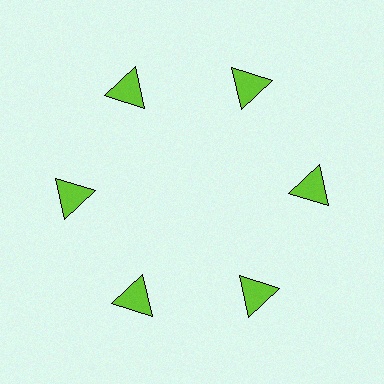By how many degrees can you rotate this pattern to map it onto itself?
The pattern maps onto itself every 60 degrees of rotation.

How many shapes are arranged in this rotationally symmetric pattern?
There are 6 shapes, arranged in 6 groups of 1.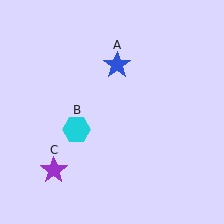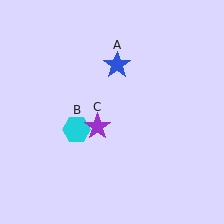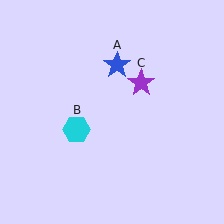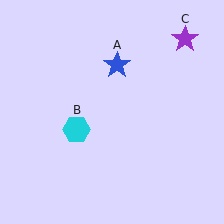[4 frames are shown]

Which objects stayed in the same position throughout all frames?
Blue star (object A) and cyan hexagon (object B) remained stationary.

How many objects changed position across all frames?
1 object changed position: purple star (object C).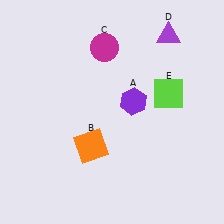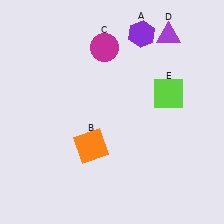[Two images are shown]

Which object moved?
The purple hexagon (A) moved up.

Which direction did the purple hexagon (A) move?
The purple hexagon (A) moved up.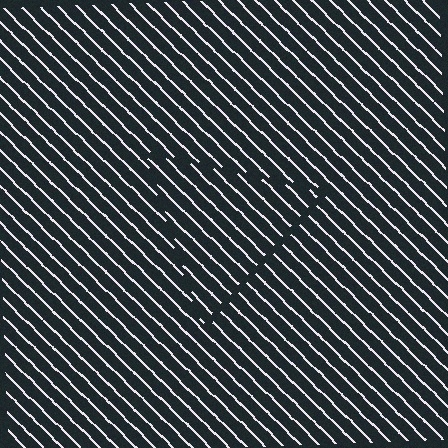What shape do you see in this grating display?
An illusory triangle. The interior of the shape contains the same grating, shifted by half a period — the contour is defined by the phase discontinuity where line-ends from the inner and outer gratings abut.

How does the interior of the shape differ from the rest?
The interior of the shape contains the same grating, shifted by half a period — the contour is defined by the phase discontinuity where line-ends from the inner and outer gratings abut.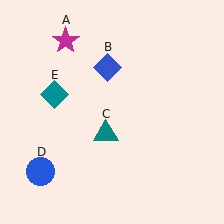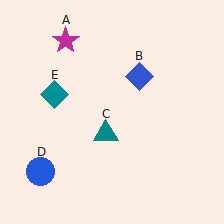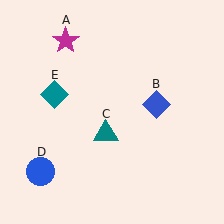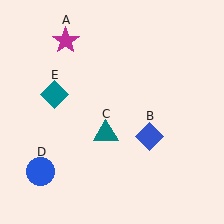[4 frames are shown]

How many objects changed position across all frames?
1 object changed position: blue diamond (object B).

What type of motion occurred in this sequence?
The blue diamond (object B) rotated clockwise around the center of the scene.